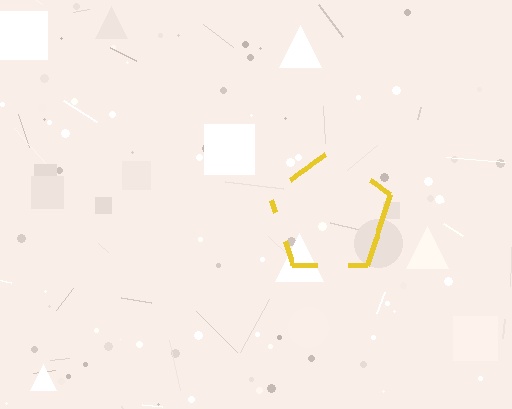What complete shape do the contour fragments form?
The contour fragments form a pentagon.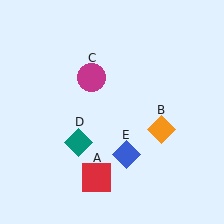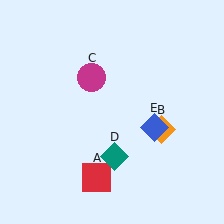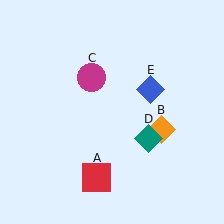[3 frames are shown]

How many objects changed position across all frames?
2 objects changed position: teal diamond (object D), blue diamond (object E).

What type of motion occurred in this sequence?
The teal diamond (object D), blue diamond (object E) rotated counterclockwise around the center of the scene.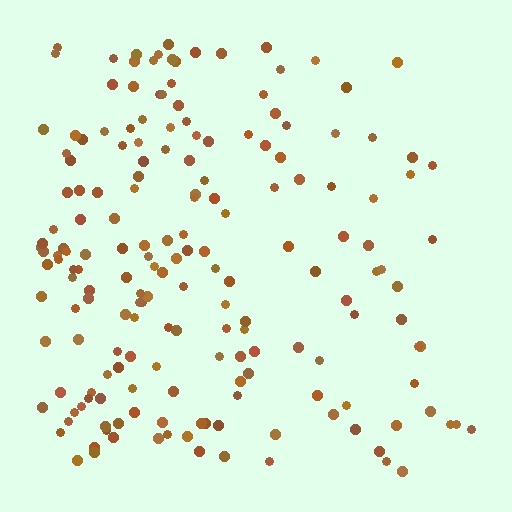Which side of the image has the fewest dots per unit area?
The right.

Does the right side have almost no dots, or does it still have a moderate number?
Still a moderate number, just noticeably fewer than the left.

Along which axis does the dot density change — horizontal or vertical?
Horizontal.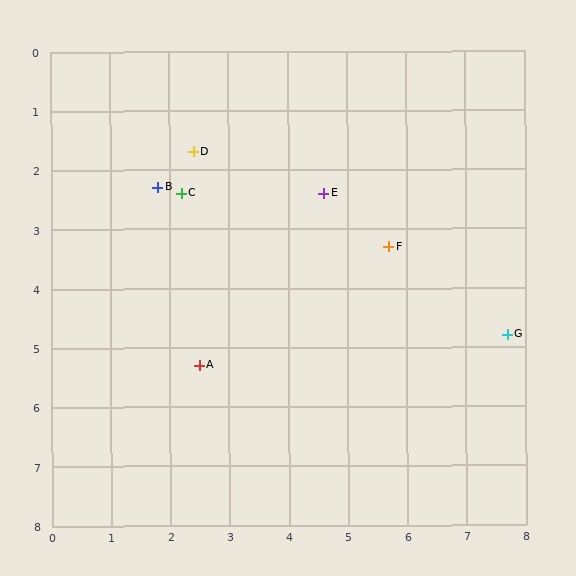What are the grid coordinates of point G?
Point G is at approximately (7.7, 4.8).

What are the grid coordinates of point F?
Point F is at approximately (5.7, 3.3).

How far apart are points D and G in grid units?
Points D and G are about 6.1 grid units apart.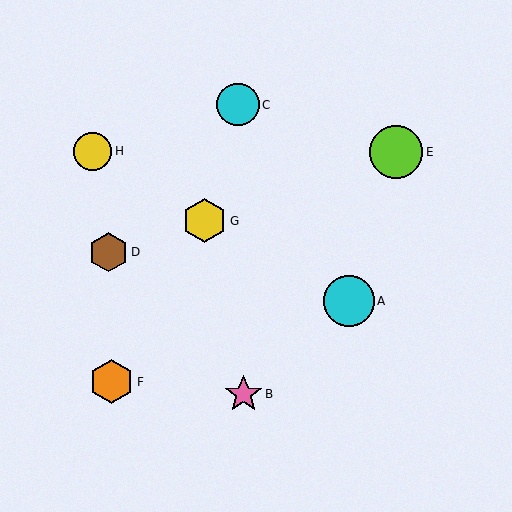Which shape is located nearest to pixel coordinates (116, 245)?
The brown hexagon (labeled D) at (108, 252) is nearest to that location.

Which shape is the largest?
The lime circle (labeled E) is the largest.